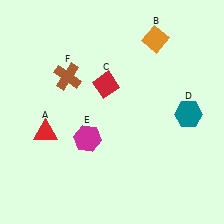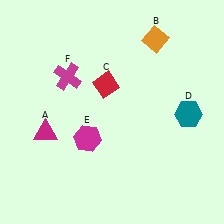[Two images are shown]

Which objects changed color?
A changed from red to magenta. F changed from brown to magenta.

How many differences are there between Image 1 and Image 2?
There are 2 differences between the two images.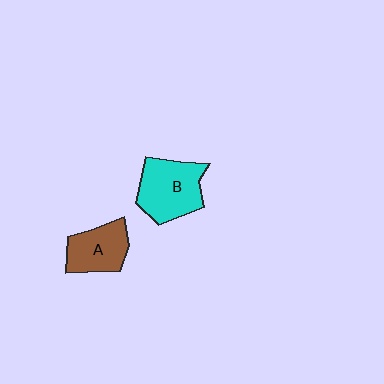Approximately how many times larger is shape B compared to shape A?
Approximately 1.3 times.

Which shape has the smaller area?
Shape A (brown).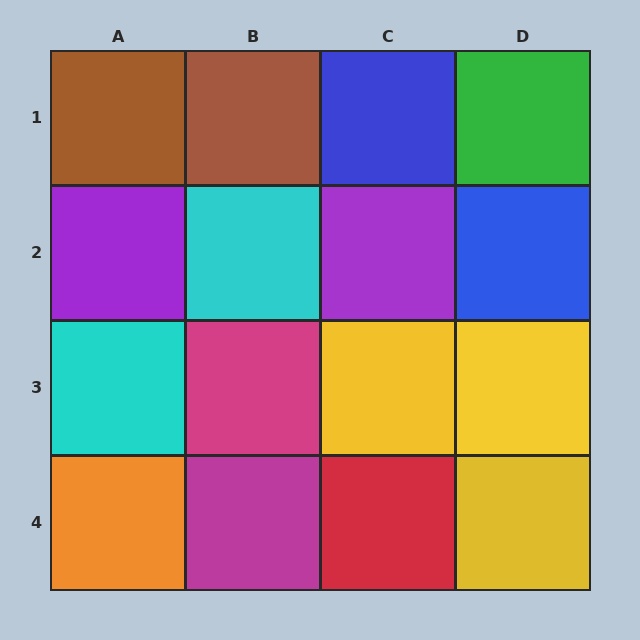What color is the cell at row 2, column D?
Blue.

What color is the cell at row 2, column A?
Purple.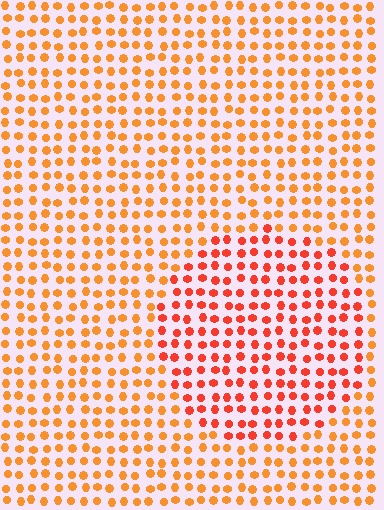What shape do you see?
I see a circle.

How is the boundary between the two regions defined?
The boundary is defined purely by a slight shift in hue (about 26 degrees). Spacing, size, and orientation are identical on both sides.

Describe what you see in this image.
The image is filled with small orange elements in a uniform arrangement. A circle-shaped region is visible where the elements are tinted to a slightly different hue, forming a subtle color boundary.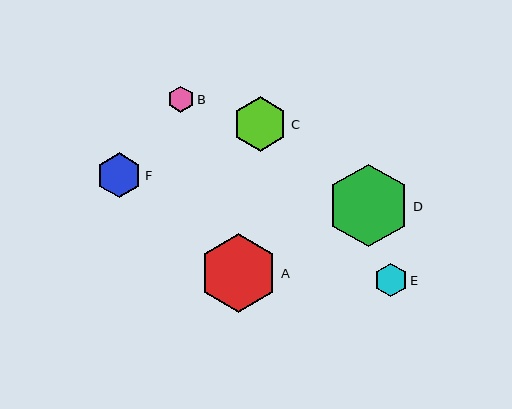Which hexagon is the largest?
Hexagon D is the largest with a size of approximately 83 pixels.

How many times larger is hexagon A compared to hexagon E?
Hexagon A is approximately 2.4 times the size of hexagon E.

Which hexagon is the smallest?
Hexagon B is the smallest with a size of approximately 26 pixels.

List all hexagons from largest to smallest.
From largest to smallest: D, A, C, F, E, B.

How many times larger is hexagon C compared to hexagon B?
Hexagon C is approximately 2.1 times the size of hexagon B.